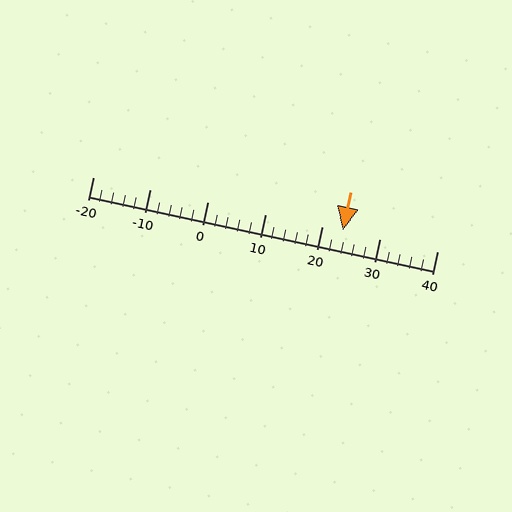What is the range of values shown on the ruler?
The ruler shows values from -20 to 40.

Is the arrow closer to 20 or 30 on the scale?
The arrow is closer to 20.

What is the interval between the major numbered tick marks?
The major tick marks are spaced 10 units apart.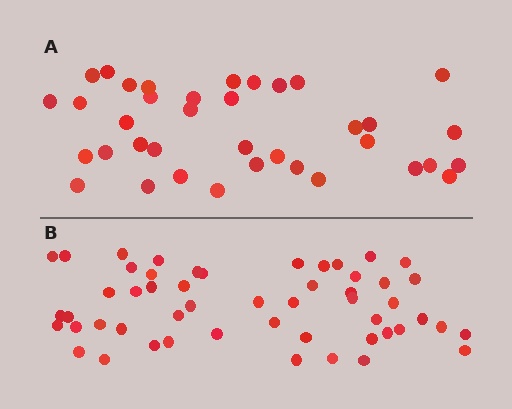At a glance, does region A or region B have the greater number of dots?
Region B (the bottom region) has more dots.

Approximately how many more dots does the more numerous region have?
Region B has approximately 15 more dots than region A.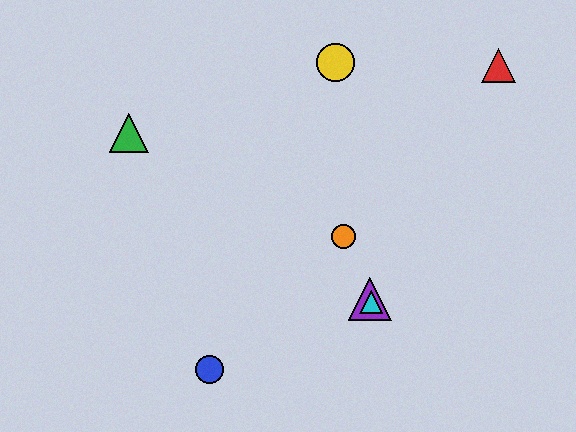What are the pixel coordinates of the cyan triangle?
The cyan triangle is at (371, 302).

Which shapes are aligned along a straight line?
The purple triangle, the orange circle, the cyan triangle are aligned along a straight line.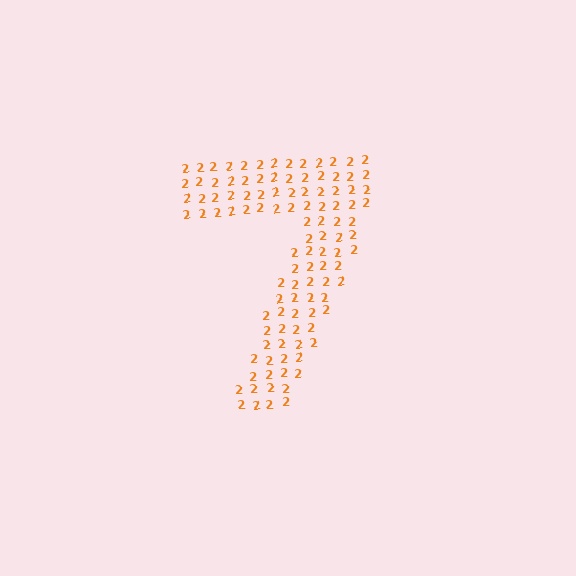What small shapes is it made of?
It is made of small digit 2's.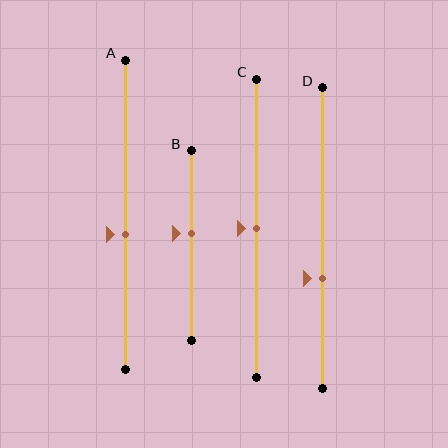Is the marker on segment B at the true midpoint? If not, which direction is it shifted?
No, the marker on segment B is shifted upward by about 7% of the segment length.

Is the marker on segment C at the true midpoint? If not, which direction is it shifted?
Yes, the marker on segment C is at the true midpoint.